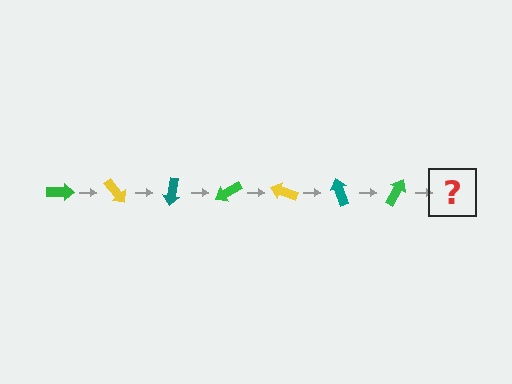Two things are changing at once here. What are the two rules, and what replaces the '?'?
The two rules are that it rotates 50 degrees each step and the color cycles through green, yellow, and teal. The '?' should be a yellow arrow, rotated 350 degrees from the start.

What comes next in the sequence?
The next element should be a yellow arrow, rotated 350 degrees from the start.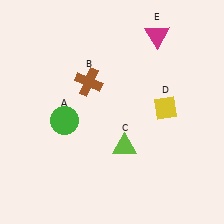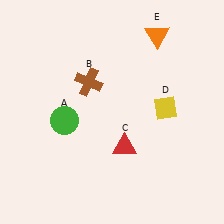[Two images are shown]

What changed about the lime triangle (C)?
In Image 1, C is lime. In Image 2, it changed to red.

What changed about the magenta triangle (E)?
In Image 1, E is magenta. In Image 2, it changed to orange.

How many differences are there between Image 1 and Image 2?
There are 2 differences between the two images.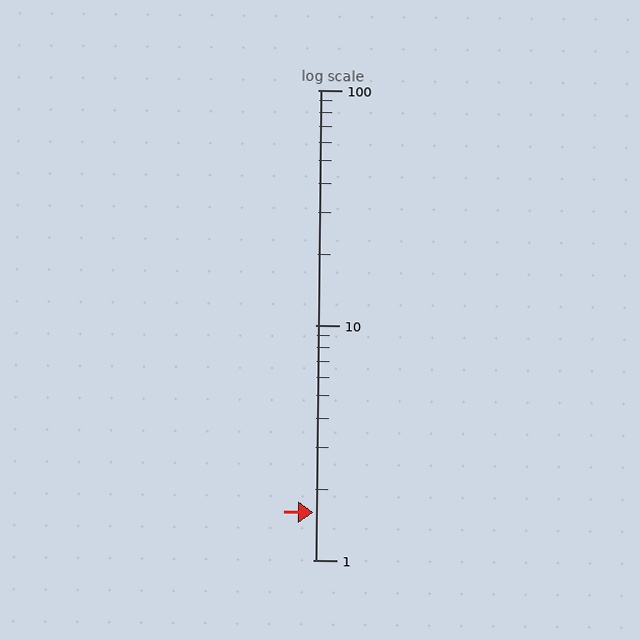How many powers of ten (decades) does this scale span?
The scale spans 2 decades, from 1 to 100.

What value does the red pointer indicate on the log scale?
The pointer indicates approximately 1.6.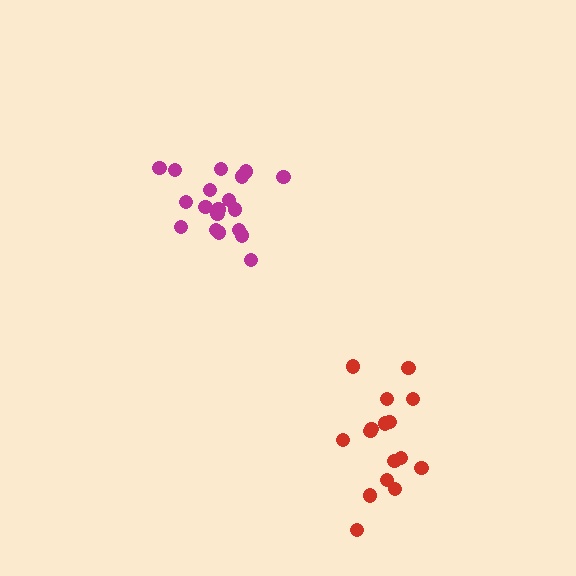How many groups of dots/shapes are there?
There are 2 groups.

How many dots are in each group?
Group 1: 19 dots, Group 2: 16 dots (35 total).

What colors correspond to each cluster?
The clusters are colored: magenta, red.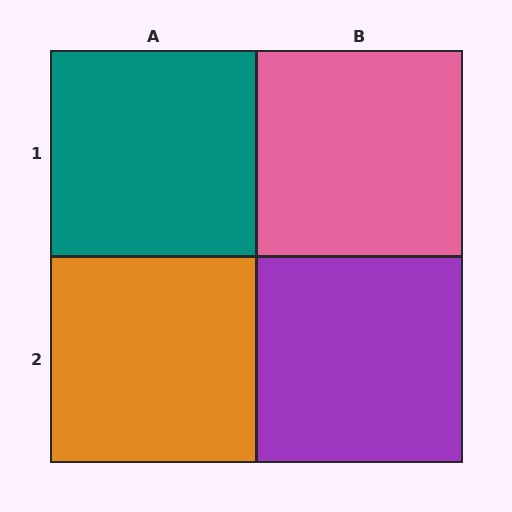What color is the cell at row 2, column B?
Purple.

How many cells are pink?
1 cell is pink.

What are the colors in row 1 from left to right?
Teal, pink.